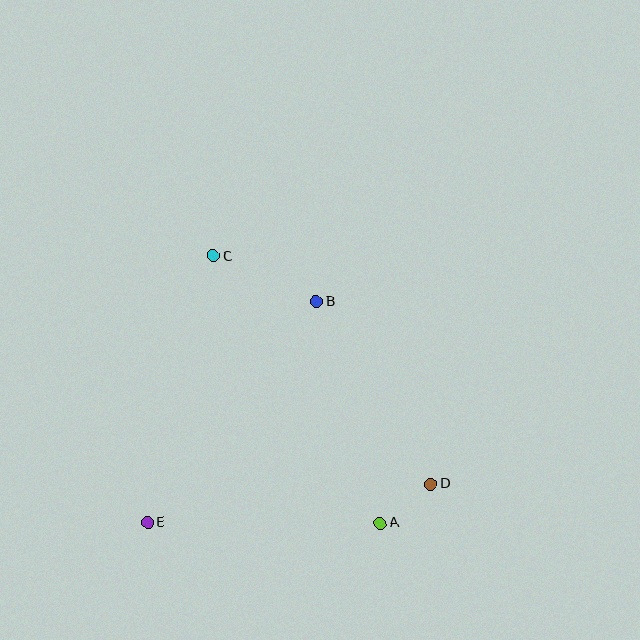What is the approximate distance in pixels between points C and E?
The distance between C and E is approximately 274 pixels.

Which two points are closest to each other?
Points A and D are closest to each other.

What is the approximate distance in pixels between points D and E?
The distance between D and E is approximately 285 pixels.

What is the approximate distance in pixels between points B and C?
The distance between B and C is approximately 113 pixels.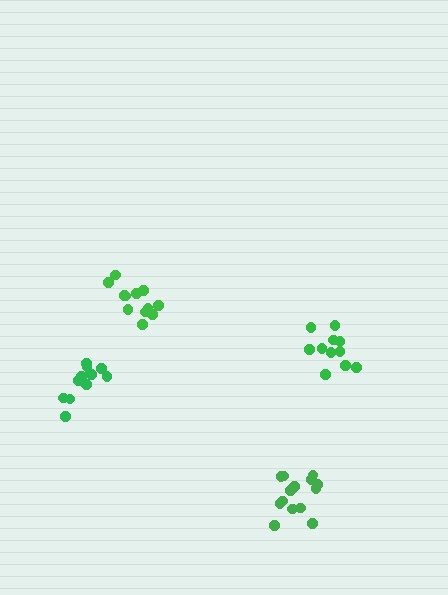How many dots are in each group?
Group 1: 14 dots, Group 2: 12 dots, Group 3: 11 dots, Group 4: 12 dots (49 total).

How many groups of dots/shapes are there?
There are 4 groups.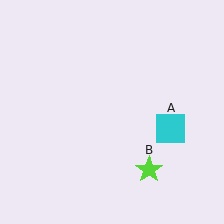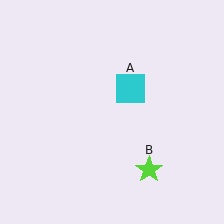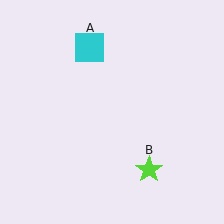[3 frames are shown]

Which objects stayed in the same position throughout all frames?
Lime star (object B) remained stationary.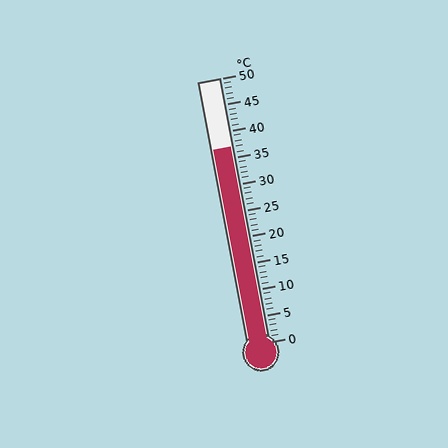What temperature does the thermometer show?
The thermometer shows approximately 37°C.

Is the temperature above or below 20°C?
The temperature is above 20°C.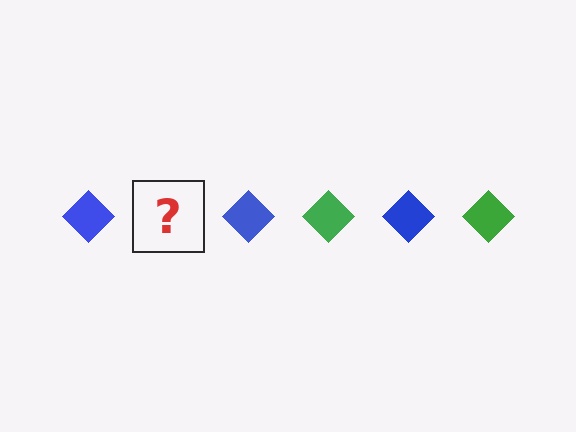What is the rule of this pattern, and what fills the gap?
The rule is that the pattern cycles through blue, green diamonds. The gap should be filled with a green diamond.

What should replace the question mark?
The question mark should be replaced with a green diamond.